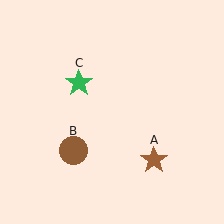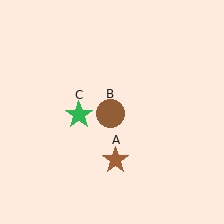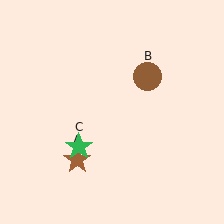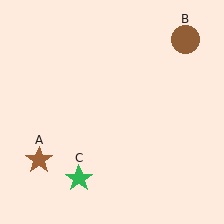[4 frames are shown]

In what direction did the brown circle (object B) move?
The brown circle (object B) moved up and to the right.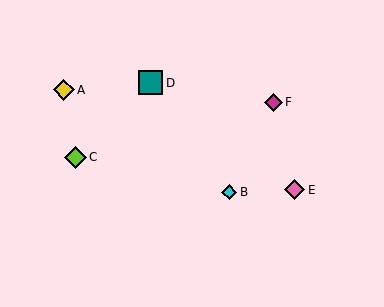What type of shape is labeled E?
Shape E is a pink diamond.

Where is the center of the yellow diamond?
The center of the yellow diamond is at (64, 90).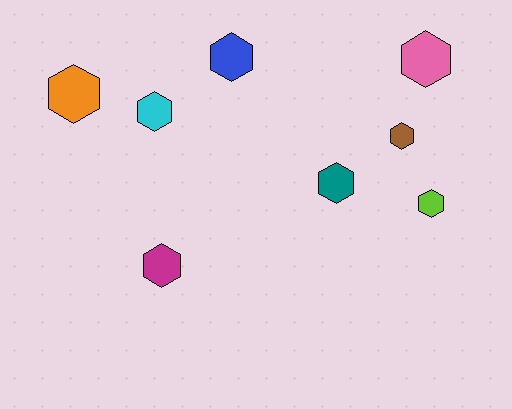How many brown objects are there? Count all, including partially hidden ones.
There is 1 brown object.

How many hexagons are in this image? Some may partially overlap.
There are 8 hexagons.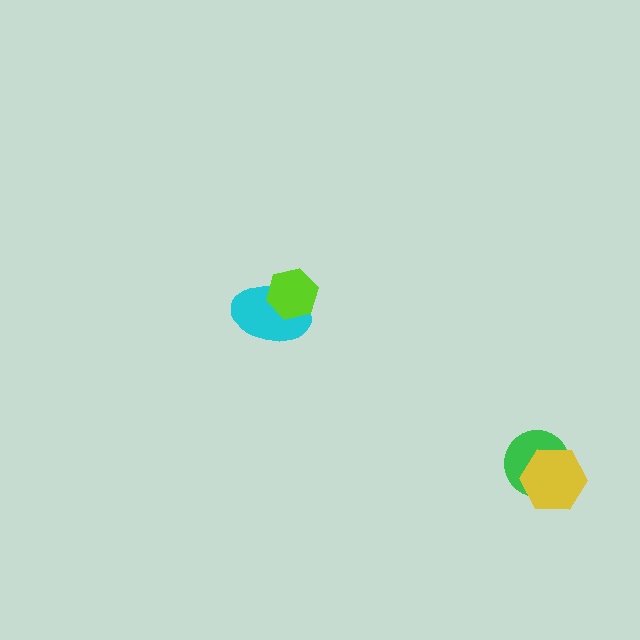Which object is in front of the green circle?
The yellow hexagon is in front of the green circle.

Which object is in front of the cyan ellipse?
The lime hexagon is in front of the cyan ellipse.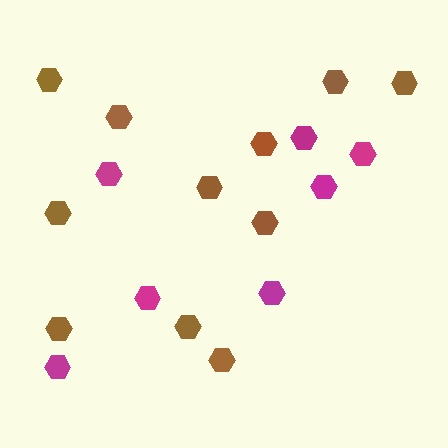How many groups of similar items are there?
There are 2 groups: one group of magenta hexagons (7) and one group of brown hexagons (11).